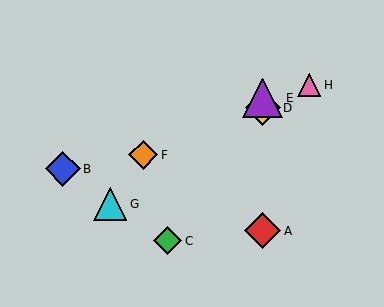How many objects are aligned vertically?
3 objects (A, D, E) are aligned vertically.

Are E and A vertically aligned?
Yes, both are at x≈263.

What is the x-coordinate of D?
Object D is at x≈263.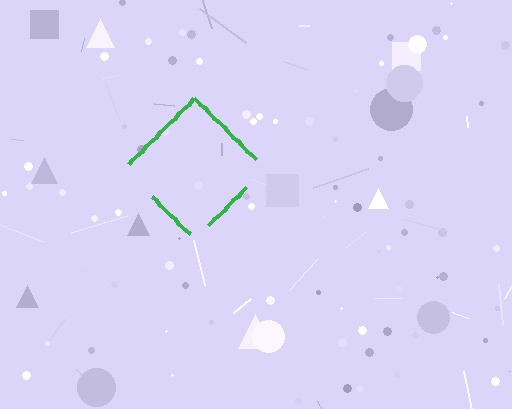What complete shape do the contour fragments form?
The contour fragments form a diamond.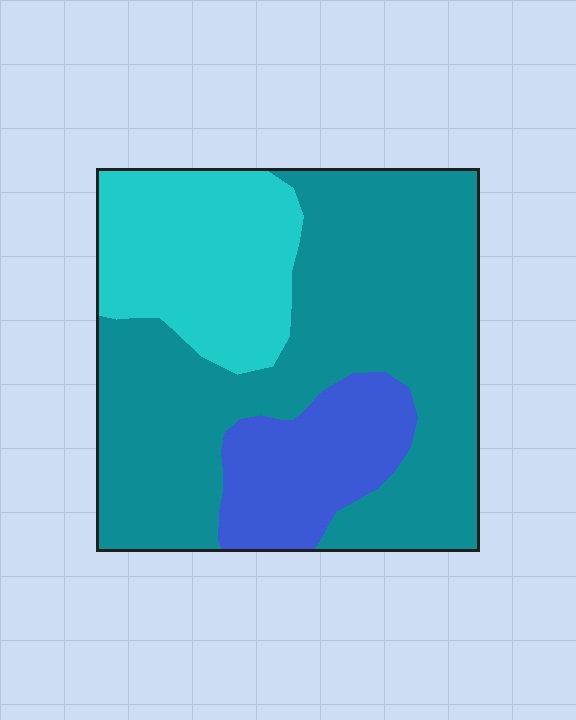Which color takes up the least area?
Blue, at roughly 15%.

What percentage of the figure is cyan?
Cyan covers roughly 25% of the figure.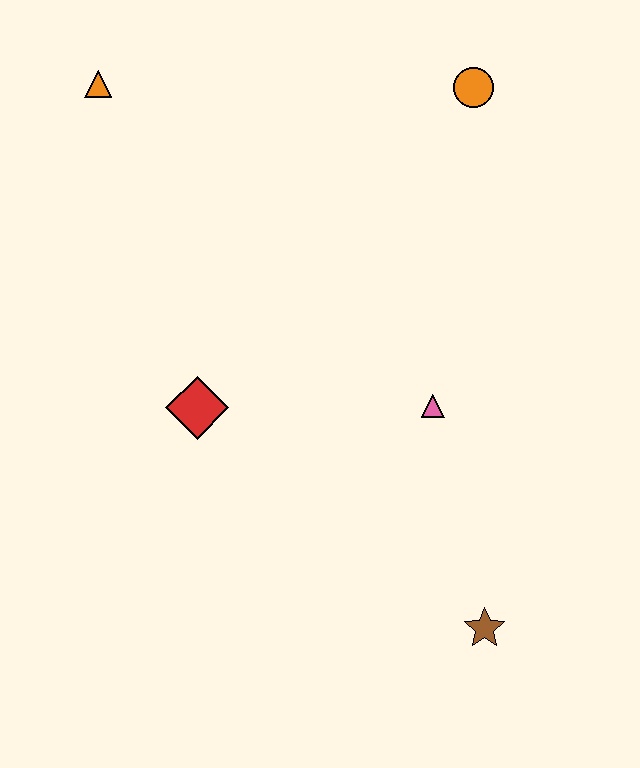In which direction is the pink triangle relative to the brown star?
The pink triangle is above the brown star.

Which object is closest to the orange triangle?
The red diamond is closest to the orange triangle.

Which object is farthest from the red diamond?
The orange circle is farthest from the red diamond.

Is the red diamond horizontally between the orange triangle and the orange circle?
Yes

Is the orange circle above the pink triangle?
Yes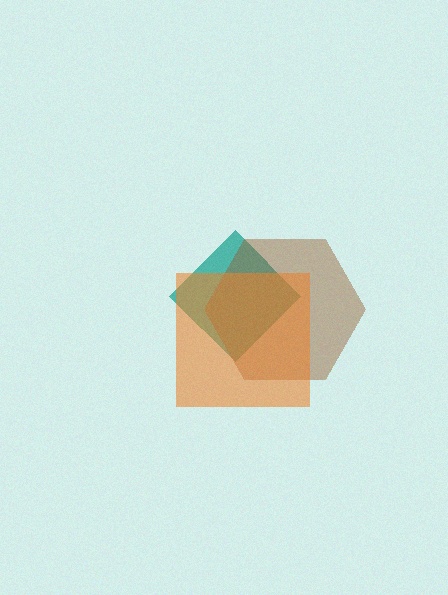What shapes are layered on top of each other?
The layered shapes are: a teal diamond, a brown hexagon, an orange square.